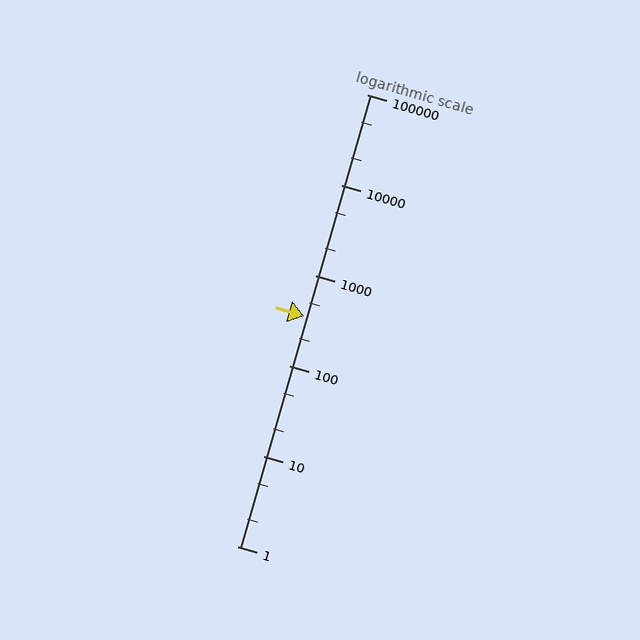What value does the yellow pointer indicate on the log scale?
The pointer indicates approximately 350.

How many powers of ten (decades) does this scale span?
The scale spans 5 decades, from 1 to 100000.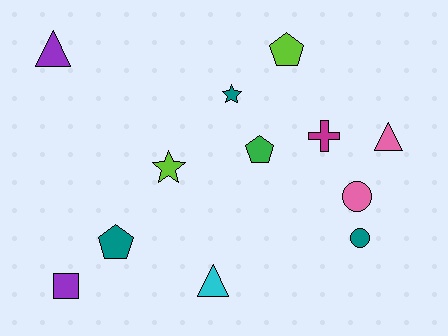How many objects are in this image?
There are 12 objects.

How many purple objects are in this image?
There are 2 purple objects.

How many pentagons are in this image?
There are 3 pentagons.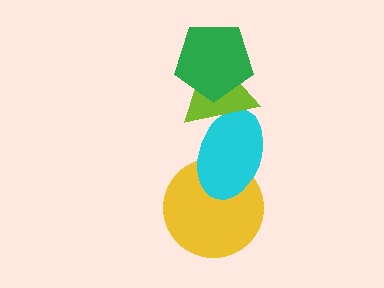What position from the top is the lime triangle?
The lime triangle is 2nd from the top.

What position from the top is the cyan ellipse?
The cyan ellipse is 3rd from the top.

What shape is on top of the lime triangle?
The green pentagon is on top of the lime triangle.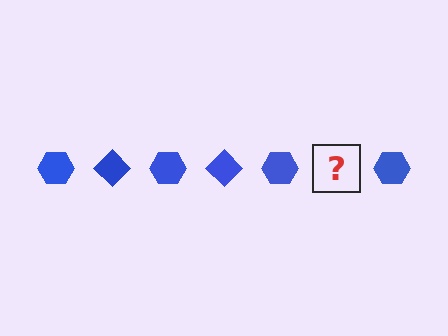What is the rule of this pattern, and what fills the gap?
The rule is that the pattern cycles through hexagon, diamond shapes in blue. The gap should be filled with a blue diamond.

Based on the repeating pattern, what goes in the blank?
The blank should be a blue diamond.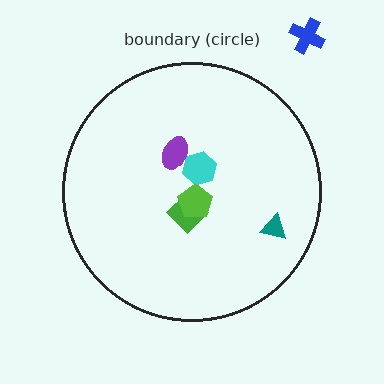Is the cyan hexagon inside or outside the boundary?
Inside.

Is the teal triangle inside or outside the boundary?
Inside.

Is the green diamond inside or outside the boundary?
Inside.